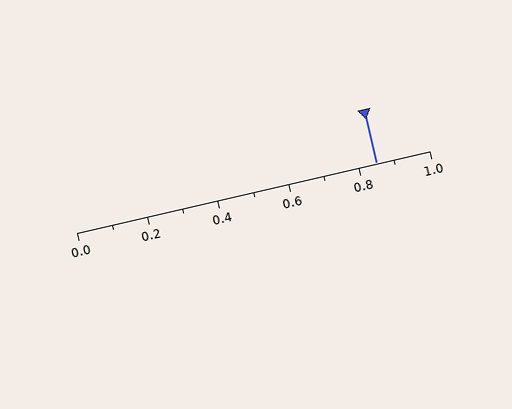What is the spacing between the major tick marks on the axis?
The major ticks are spaced 0.2 apart.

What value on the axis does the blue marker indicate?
The marker indicates approximately 0.85.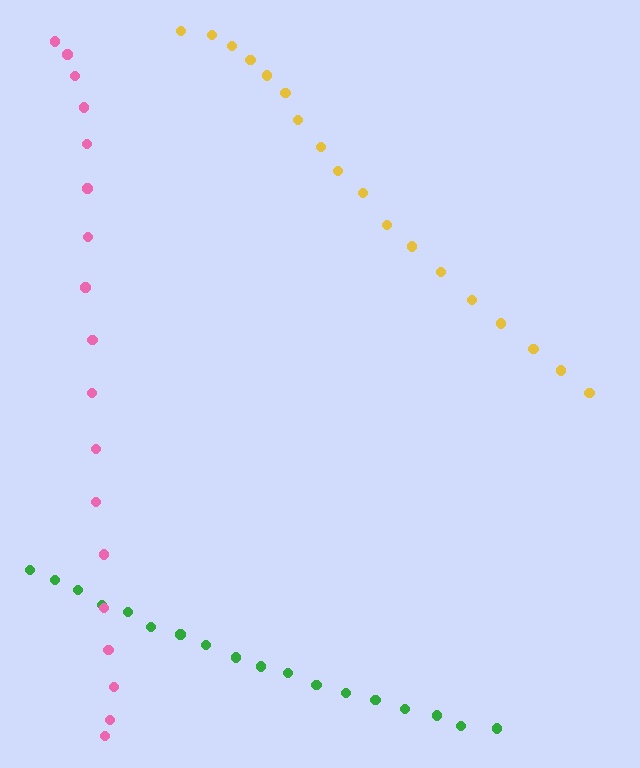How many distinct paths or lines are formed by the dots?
There are 3 distinct paths.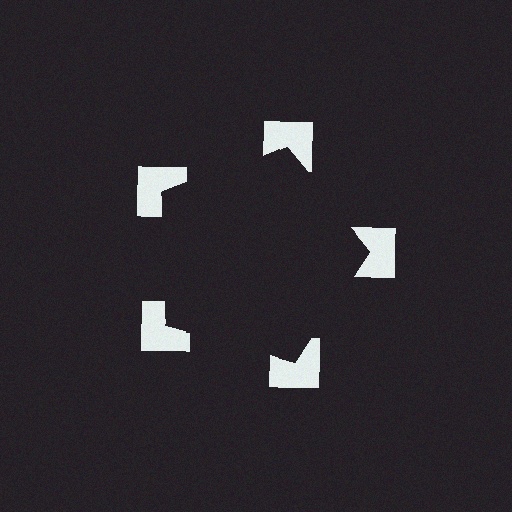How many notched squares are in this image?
There are 5 — one at each vertex of the illusory pentagon.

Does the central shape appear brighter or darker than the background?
It typically appears slightly darker than the background, even though no actual brightness change is drawn.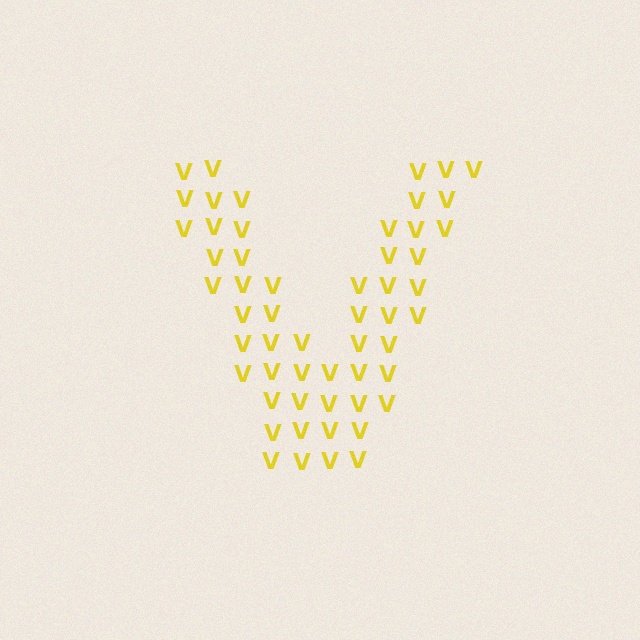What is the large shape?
The large shape is the letter V.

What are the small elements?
The small elements are letter V's.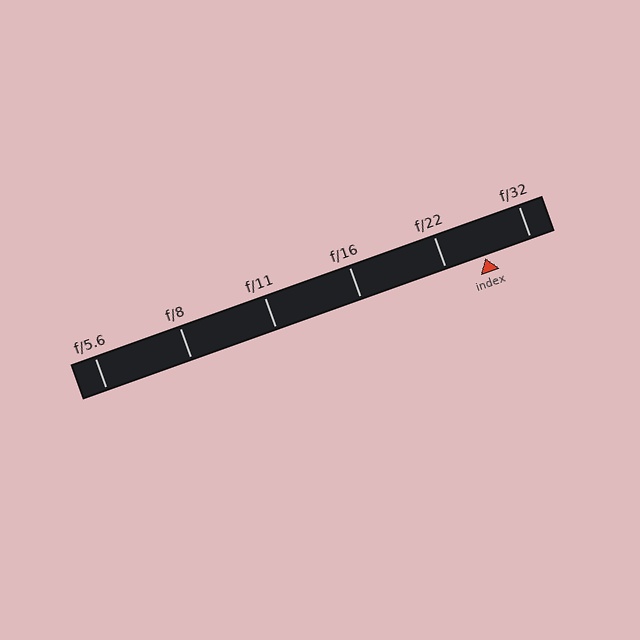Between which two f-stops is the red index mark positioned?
The index mark is between f/22 and f/32.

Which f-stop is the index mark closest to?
The index mark is closest to f/22.